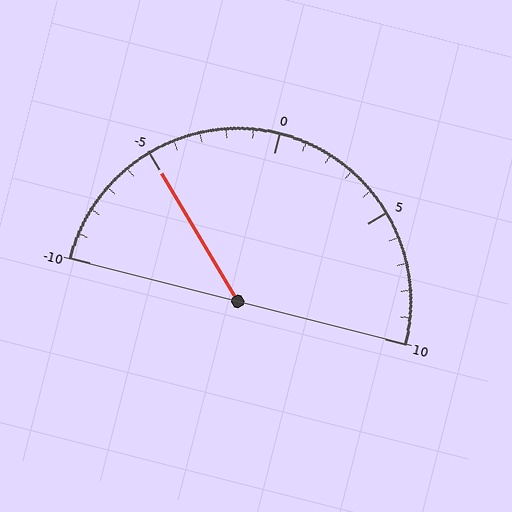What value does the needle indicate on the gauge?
The needle indicates approximately -5.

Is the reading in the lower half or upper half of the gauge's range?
The reading is in the lower half of the range (-10 to 10).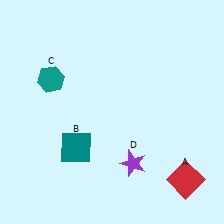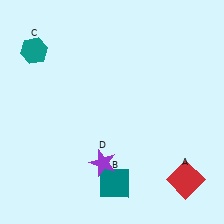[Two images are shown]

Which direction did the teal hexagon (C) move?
The teal hexagon (C) moved up.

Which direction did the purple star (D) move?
The purple star (D) moved left.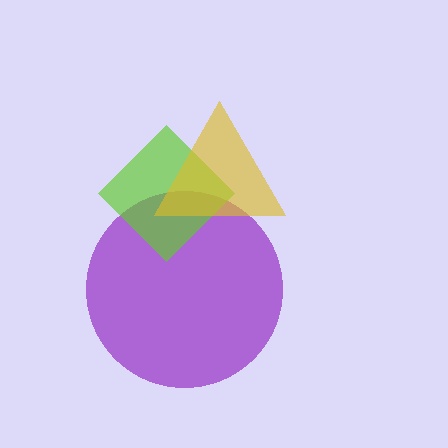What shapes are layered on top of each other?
The layered shapes are: a purple circle, a lime diamond, a yellow triangle.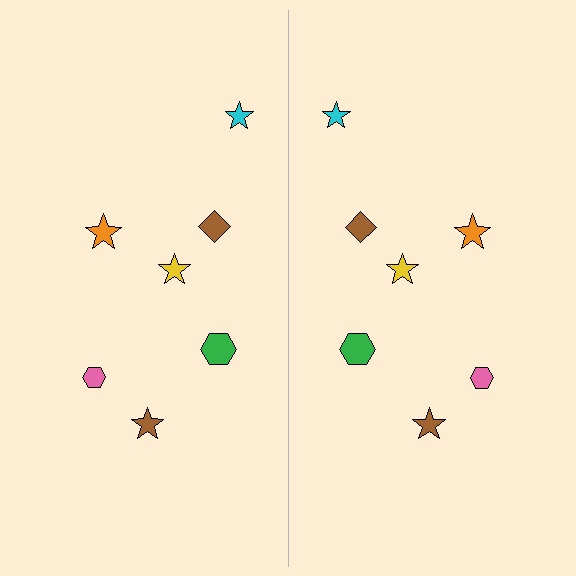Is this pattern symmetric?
Yes, this pattern has bilateral (reflection) symmetry.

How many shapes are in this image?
There are 14 shapes in this image.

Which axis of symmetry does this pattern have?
The pattern has a vertical axis of symmetry running through the center of the image.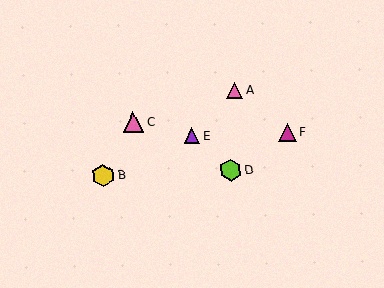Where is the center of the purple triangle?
The center of the purple triangle is at (192, 136).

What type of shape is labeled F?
Shape F is a magenta triangle.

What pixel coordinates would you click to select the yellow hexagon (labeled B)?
Click at (103, 175) to select the yellow hexagon B.